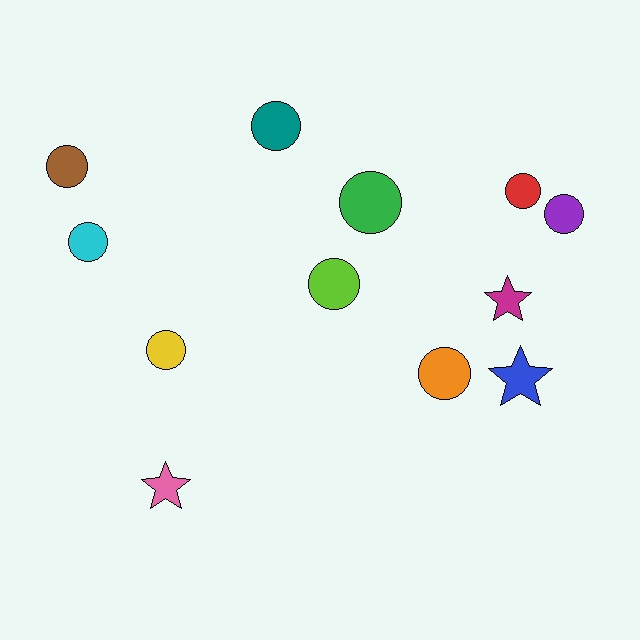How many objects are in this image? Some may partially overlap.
There are 12 objects.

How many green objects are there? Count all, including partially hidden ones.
There is 1 green object.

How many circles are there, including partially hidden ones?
There are 9 circles.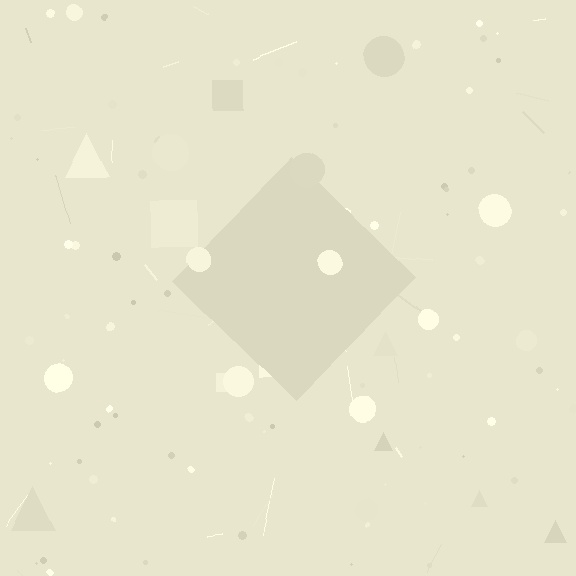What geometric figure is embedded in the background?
A diamond is embedded in the background.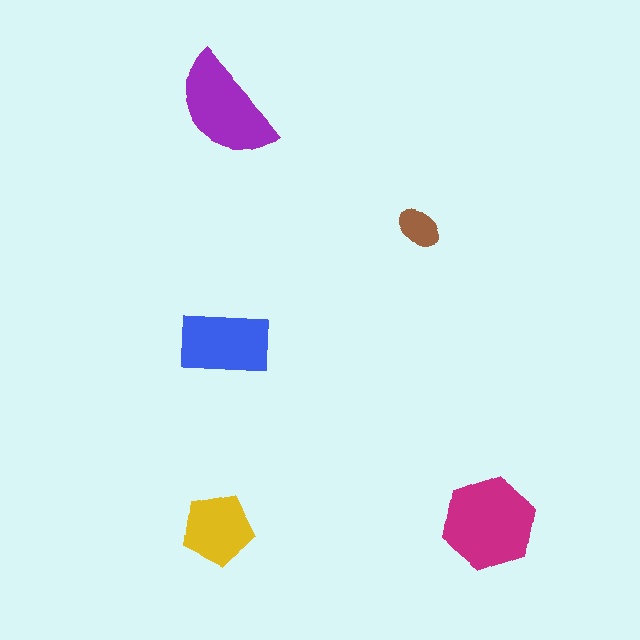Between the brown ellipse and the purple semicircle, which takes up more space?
The purple semicircle.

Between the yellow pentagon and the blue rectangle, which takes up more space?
The blue rectangle.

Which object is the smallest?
The brown ellipse.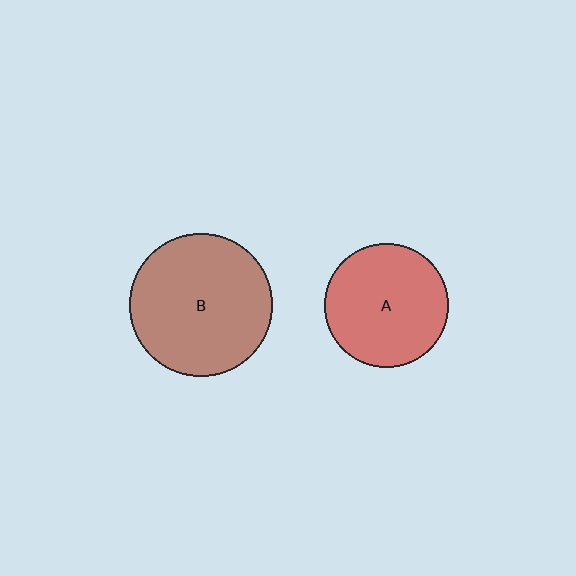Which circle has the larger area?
Circle B (brown).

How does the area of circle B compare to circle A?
Approximately 1.3 times.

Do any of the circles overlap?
No, none of the circles overlap.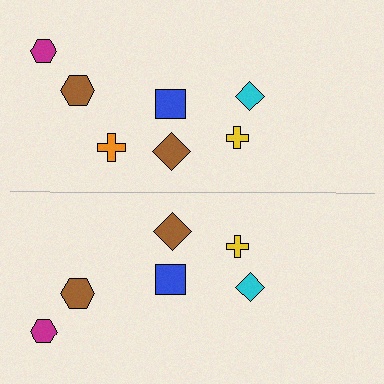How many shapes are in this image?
There are 13 shapes in this image.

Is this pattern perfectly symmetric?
No, the pattern is not perfectly symmetric. A orange cross is missing from the bottom side.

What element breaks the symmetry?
A orange cross is missing from the bottom side.